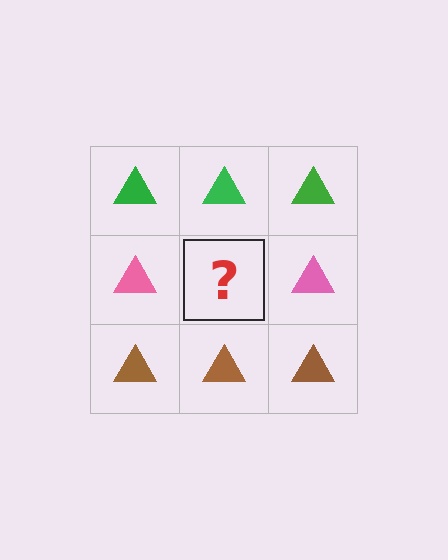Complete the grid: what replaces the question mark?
The question mark should be replaced with a pink triangle.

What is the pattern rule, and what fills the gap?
The rule is that each row has a consistent color. The gap should be filled with a pink triangle.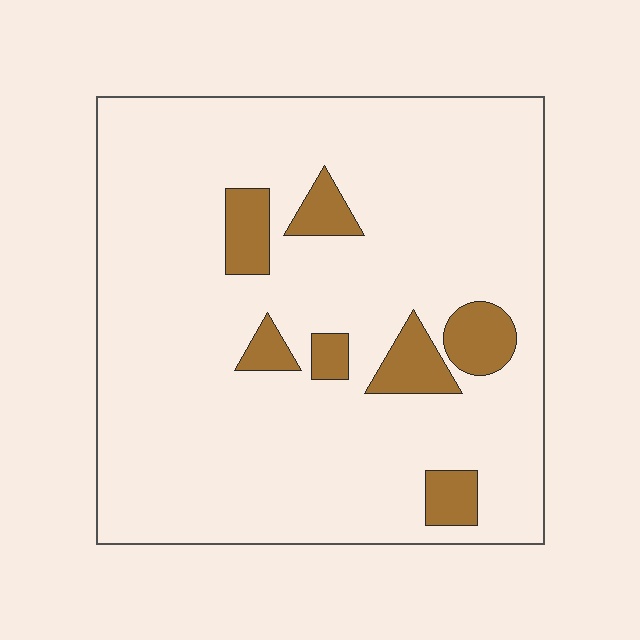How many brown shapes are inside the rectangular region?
7.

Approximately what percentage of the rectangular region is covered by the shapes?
Approximately 10%.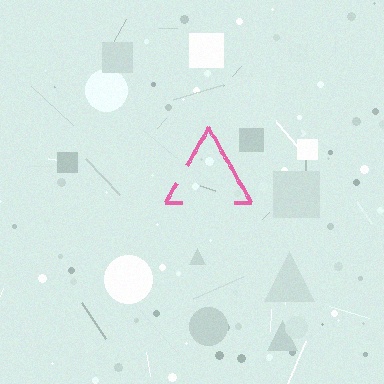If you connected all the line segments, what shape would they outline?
They would outline a triangle.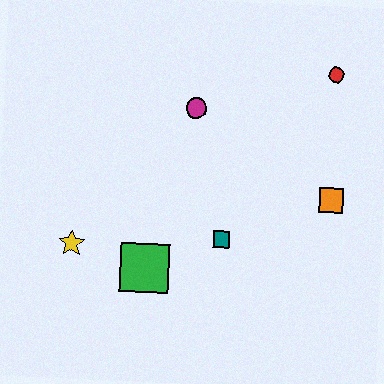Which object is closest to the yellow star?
The green square is closest to the yellow star.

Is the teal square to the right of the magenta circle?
Yes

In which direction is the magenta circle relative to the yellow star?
The magenta circle is above the yellow star.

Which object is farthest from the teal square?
The red circle is farthest from the teal square.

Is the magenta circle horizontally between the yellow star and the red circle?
Yes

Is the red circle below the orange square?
No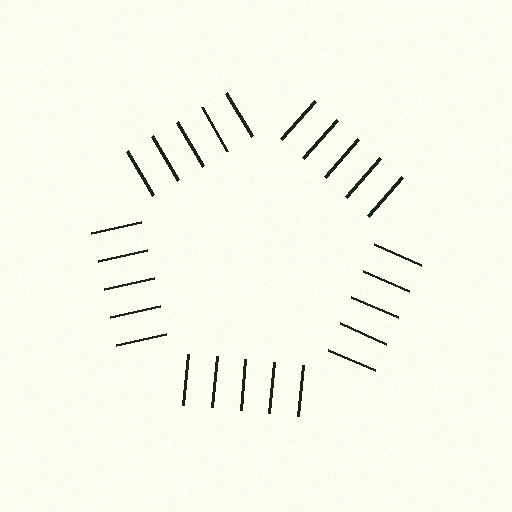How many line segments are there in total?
25 — 5 along each of the 5 edges.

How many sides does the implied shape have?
5 sides — the line-ends trace a pentagon.